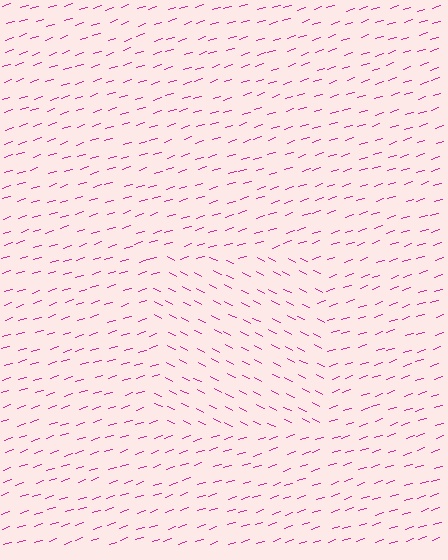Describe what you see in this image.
The image is filled with small magenta line segments. A rectangle region in the image has lines oriented differently from the surrounding lines, creating a visible texture boundary.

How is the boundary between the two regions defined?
The boundary is defined purely by a change in line orientation (approximately 45 degrees difference). All lines are the same color and thickness.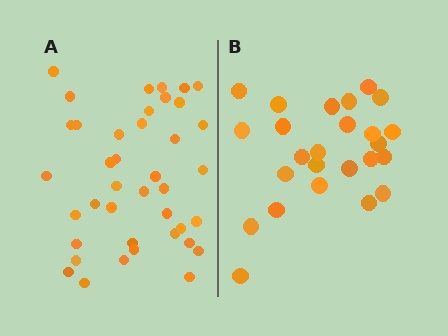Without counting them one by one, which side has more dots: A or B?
Region A (the left region) has more dots.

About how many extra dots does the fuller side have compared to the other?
Region A has approximately 15 more dots than region B.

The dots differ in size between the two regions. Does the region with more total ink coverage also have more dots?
No. Region B has more total ink coverage because its dots are larger, but region A actually contains more individual dots. Total area can be misleading — the number of items is what matters here.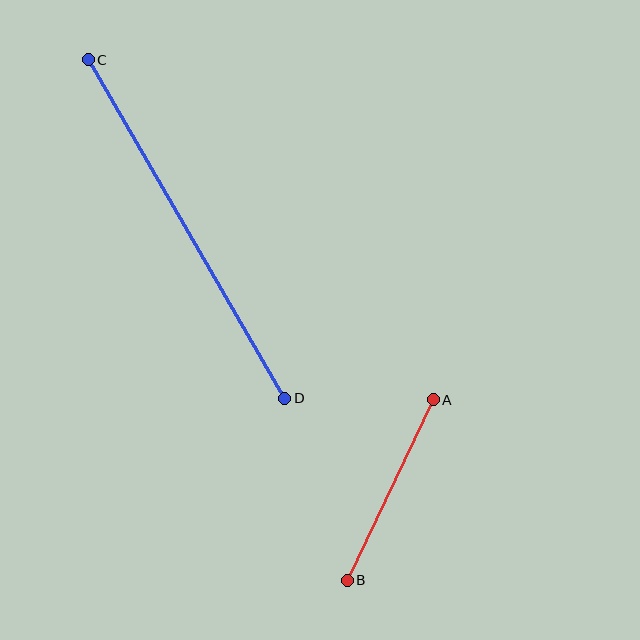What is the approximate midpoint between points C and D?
The midpoint is at approximately (186, 229) pixels.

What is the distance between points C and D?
The distance is approximately 391 pixels.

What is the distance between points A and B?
The distance is approximately 200 pixels.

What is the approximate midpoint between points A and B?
The midpoint is at approximately (390, 490) pixels.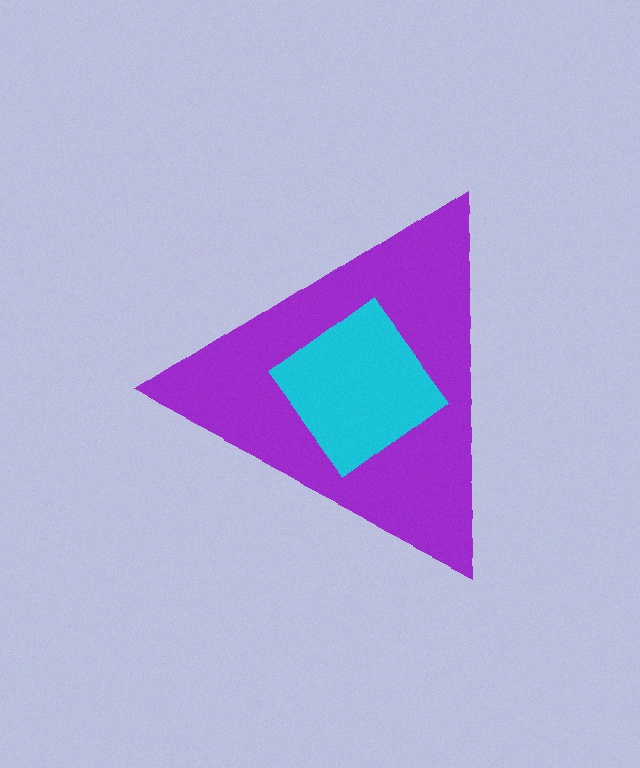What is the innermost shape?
The cyan diamond.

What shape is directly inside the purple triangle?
The cyan diamond.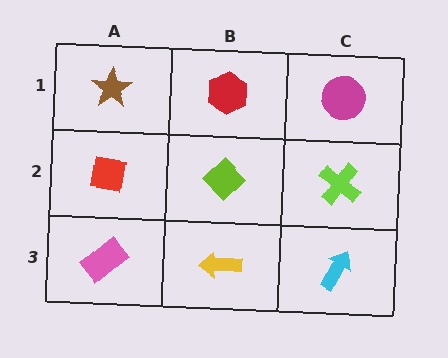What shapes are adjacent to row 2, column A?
A brown star (row 1, column A), a pink rectangle (row 3, column A), a lime diamond (row 2, column B).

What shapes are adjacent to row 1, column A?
A red square (row 2, column A), a red hexagon (row 1, column B).